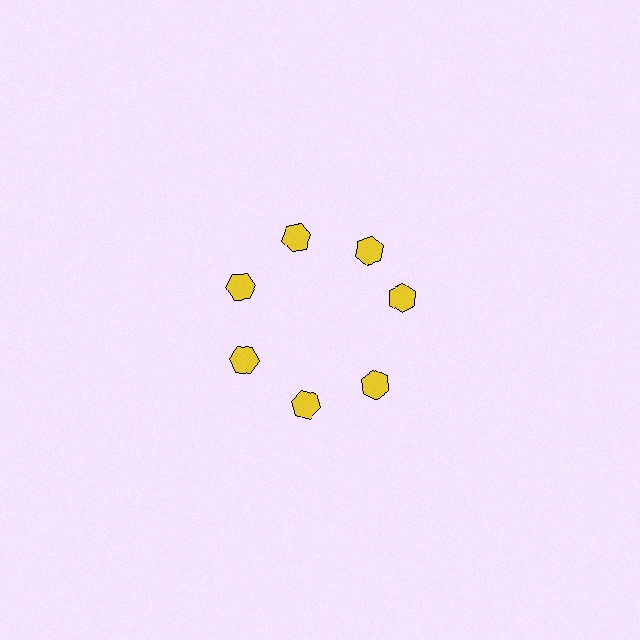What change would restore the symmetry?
The symmetry would be restored by rotating it back into even spacing with its neighbors so that all 7 hexagons sit at equal angles and equal distance from the center.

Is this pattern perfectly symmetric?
No. The 7 yellow hexagons are arranged in a ring, but one element near the 3 o'clock position is rotated out of alignment along the ring, breaking the 7-fold rotational symmetry.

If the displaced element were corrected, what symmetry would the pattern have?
It would have 7-fold rotational symmetry — the pattern would map onto itself every 51 degrees.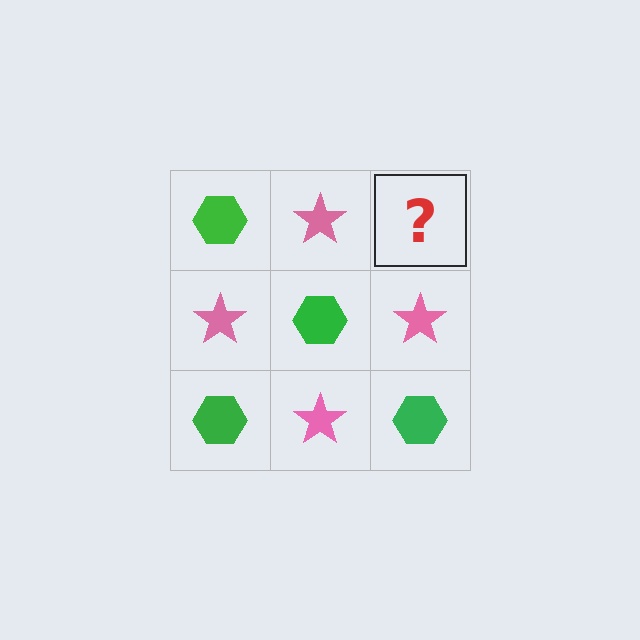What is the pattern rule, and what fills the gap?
The rule is that it alternates green hexagon and pink star in a checkerboard pattern. The gap should be filled with a green hexagon.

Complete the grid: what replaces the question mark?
The question mark should be replaced with a green hexagon.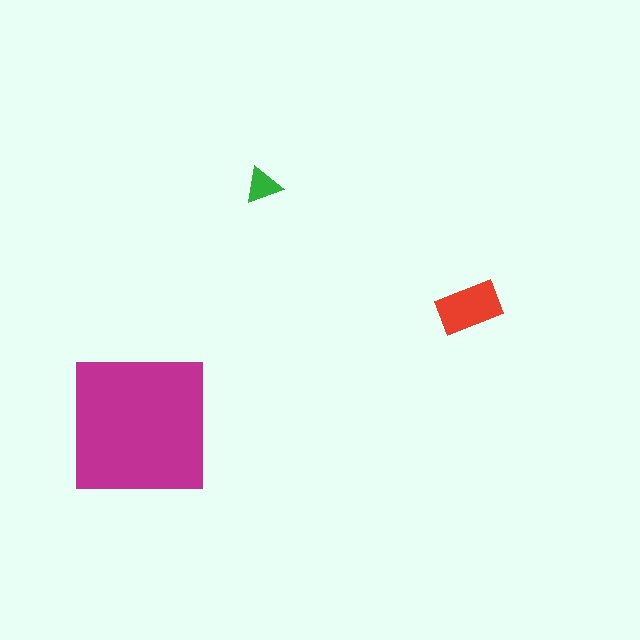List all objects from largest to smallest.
The magenta square, the red rectangle, the green triangle.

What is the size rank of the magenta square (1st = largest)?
1st.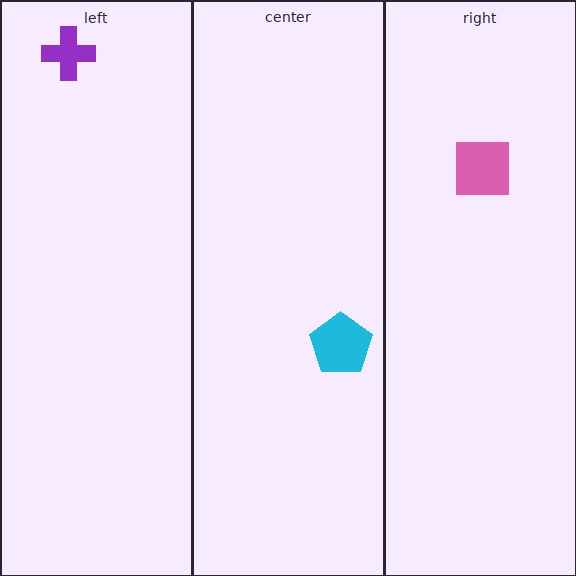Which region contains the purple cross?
The left region.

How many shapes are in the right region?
1.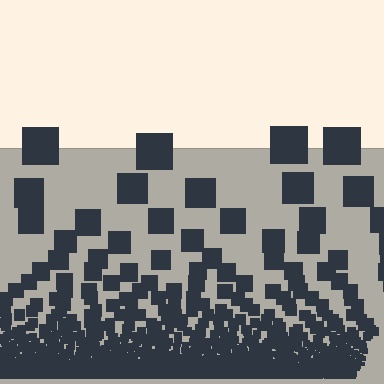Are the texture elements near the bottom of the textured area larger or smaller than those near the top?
Smaller. The gradient is inverted — elements near the bottom are smaller and denser.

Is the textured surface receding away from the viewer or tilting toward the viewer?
The surface appears to tilt toward the viewer. Texture elements get larger and sparser toward the top.